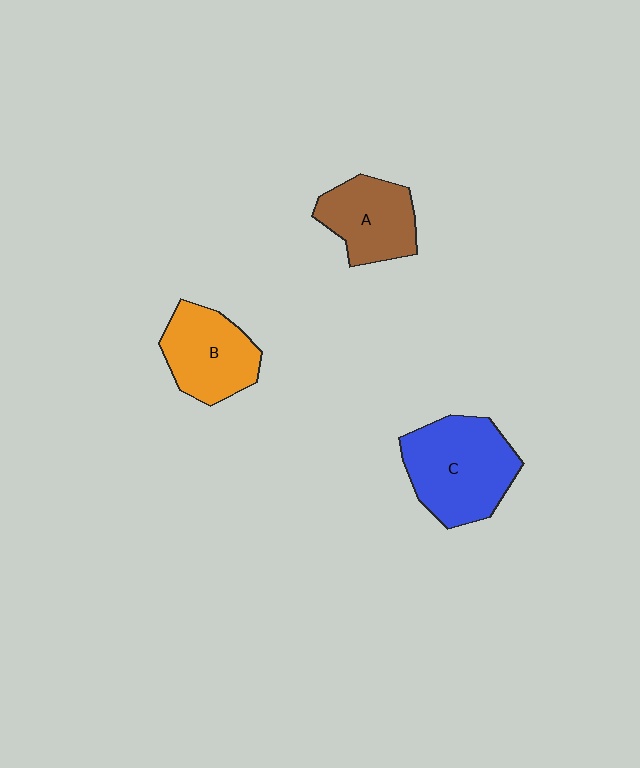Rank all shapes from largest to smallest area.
From largest to smallest: C (blue), B (orange), A (brown).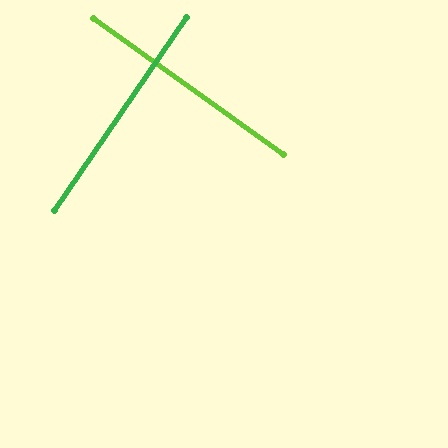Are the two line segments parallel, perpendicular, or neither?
Perpendicular — they meet at approximately 89°.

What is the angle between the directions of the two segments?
Approximately 89 degrees.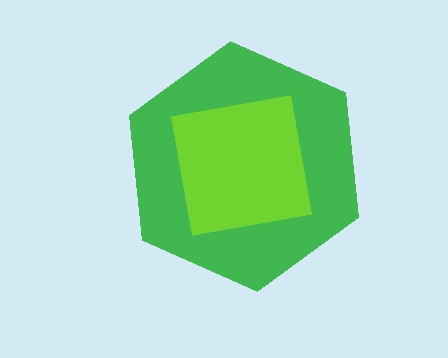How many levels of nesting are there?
2.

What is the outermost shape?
The green hexagon.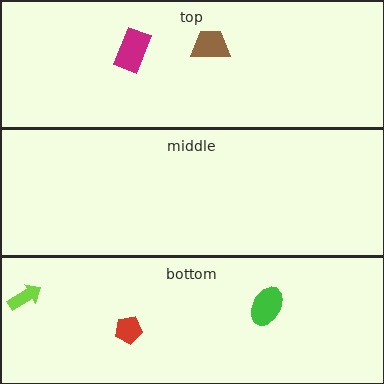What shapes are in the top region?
The brown trapezoid, the magenta rectangle.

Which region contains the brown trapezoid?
The top region.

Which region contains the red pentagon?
The bottom region.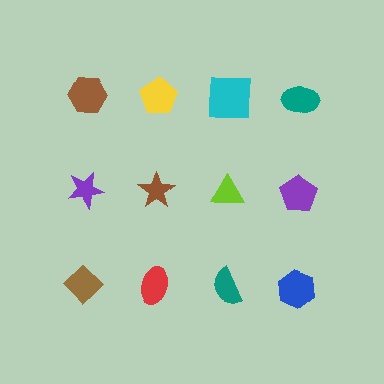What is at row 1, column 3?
A cyan square.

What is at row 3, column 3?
A teal semicircle.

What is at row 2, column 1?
A purple star.